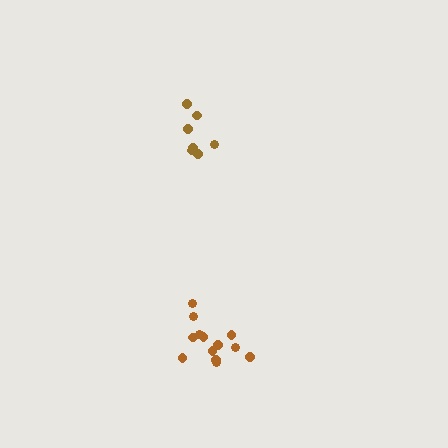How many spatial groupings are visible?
There are 2 spatial groupings.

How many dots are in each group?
Group 1: 7 dots, Group 2: 13 dots (20 total).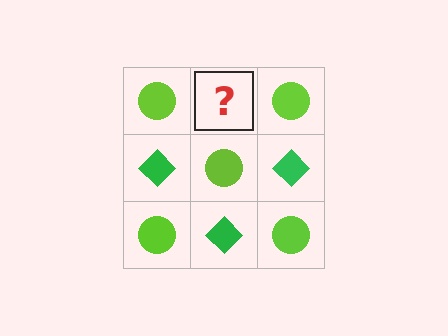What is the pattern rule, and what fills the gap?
The rule is that it alternates lime circle and green diamond in a checkerboard pattern. The gap should be filled with a green diamond.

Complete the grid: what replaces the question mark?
The question mark should be replaced with a green diamond.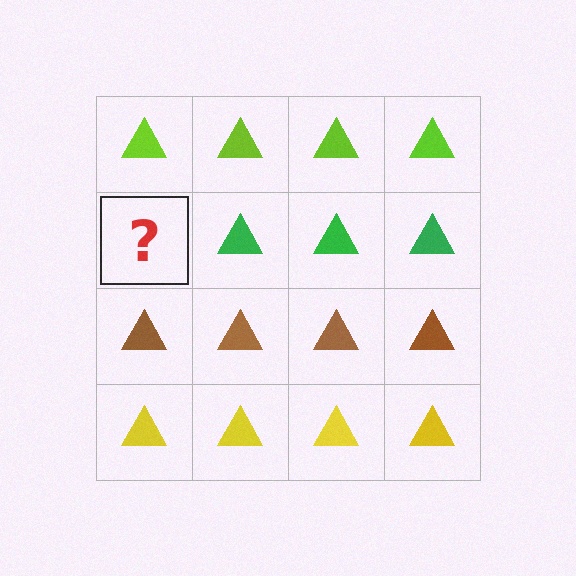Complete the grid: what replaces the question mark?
The question mark should be replaced with a green triangle.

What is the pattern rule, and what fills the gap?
The rule is that each row has a consistent color. The gap should be filled with a green triangle.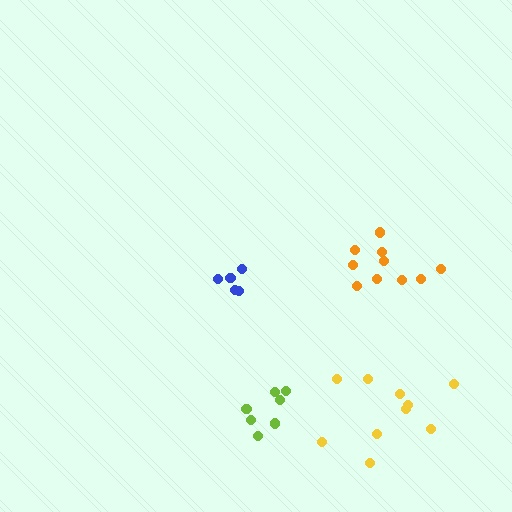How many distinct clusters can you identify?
There are 4 distinct clusters.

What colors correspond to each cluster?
The clusters are colored: blue, lime, orange, yellow.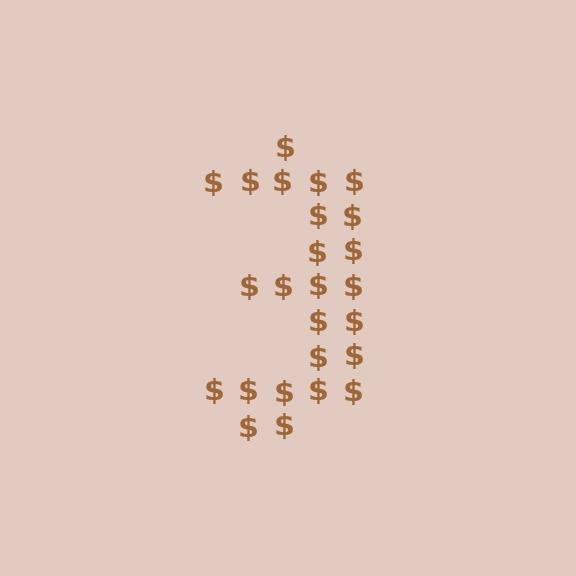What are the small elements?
The small elements are dollar signs.